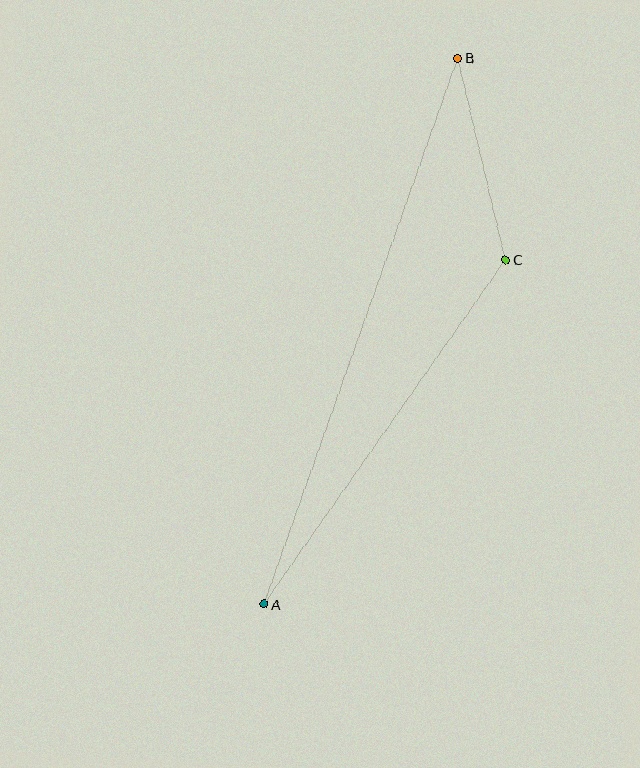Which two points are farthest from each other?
Points A and B are farthest from each other.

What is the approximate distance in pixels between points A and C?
The distance between A and C is approximately 421 pixels.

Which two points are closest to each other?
Points B and C are closest to each other.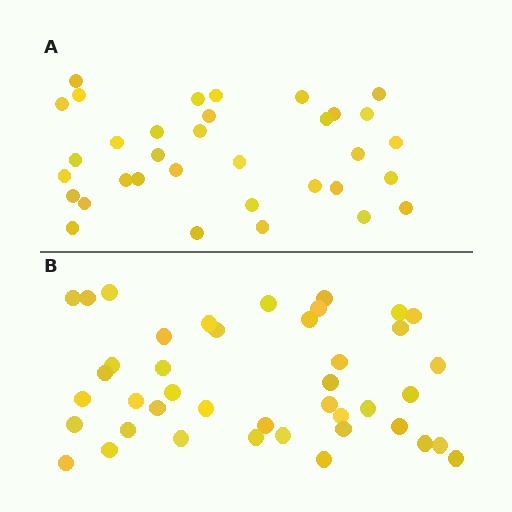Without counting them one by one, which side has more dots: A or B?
Region B (the bottom region) has more dots.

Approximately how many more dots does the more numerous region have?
Region B has roughly 8 or so more dots than region A.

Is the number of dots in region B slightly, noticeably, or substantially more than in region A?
Region B has only slightly more — the two regions are fairly close. The ratio is roughly 1.2 to 1.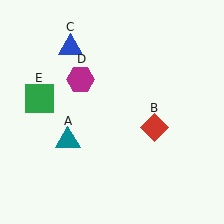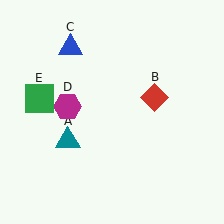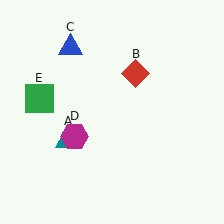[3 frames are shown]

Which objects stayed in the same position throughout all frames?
Teal triangle (object A) and blue triangle (object C) and green square (object E) remained stationary.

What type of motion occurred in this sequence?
The red diamond (object B), magenta hexagon (object D) rotated counterclockwise around the center of the scene.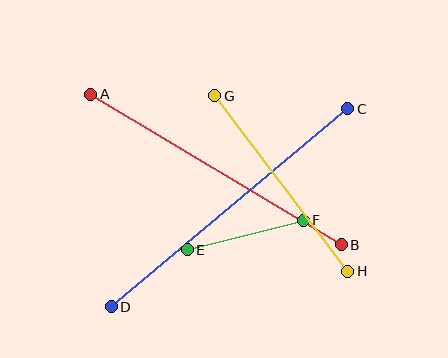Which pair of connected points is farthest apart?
Points C and D are farthest apart.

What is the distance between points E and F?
The distance is approximately 120 pixels.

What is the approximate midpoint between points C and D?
The midpoint is at approximately (229, 208) pixels.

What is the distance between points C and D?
The distance is approximately 308 pixels.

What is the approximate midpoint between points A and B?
The midpoint is at approximately (216, 170) pixels.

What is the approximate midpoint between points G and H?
The midpoint is at approximately (281, 184) pixels.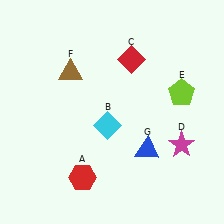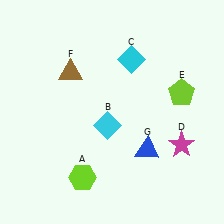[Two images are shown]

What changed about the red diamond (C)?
In Image 1, C is red. In Image 2, it changed to cyan.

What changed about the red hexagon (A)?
In Image 1, A is red. In Image 2, it changed to lime.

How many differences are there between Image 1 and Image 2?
There are 2 differences between the two images.